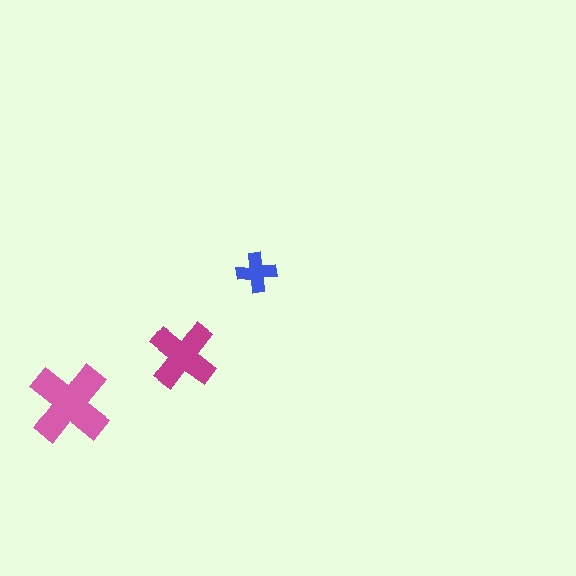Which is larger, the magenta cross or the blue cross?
The magenta one.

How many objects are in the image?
There are 3 objects in the image.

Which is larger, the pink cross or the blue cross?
The pink one.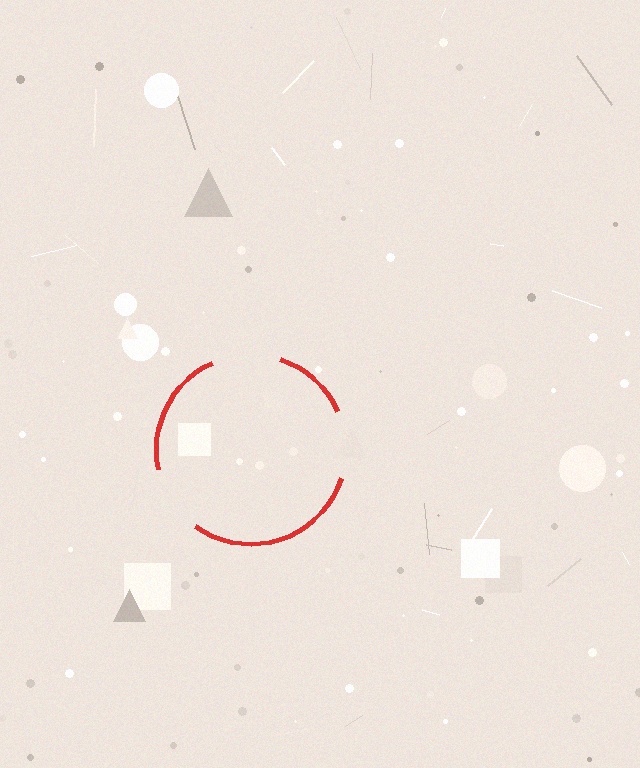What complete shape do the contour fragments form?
The contour fragments form a circle.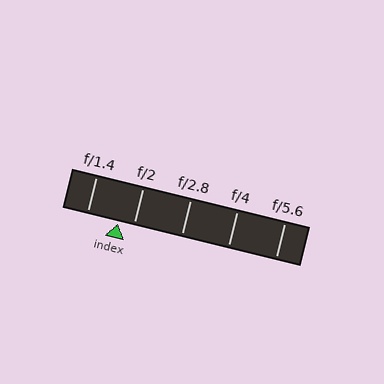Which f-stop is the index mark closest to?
The index mark is closest to f/2.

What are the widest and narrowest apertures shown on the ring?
The widest aperture shown is f/1.4 and the narrowest is f/5.6.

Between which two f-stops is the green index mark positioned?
The index mark is between f/1.4 and f/2.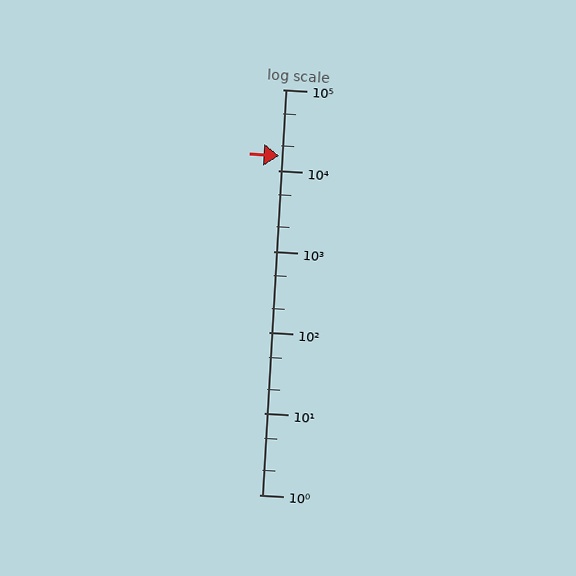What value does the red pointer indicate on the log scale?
The pointer indicates approximately 15000.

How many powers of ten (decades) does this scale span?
The scale spans 5 decades, from 1 to 100000.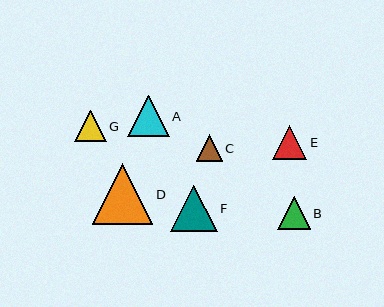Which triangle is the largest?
Triangle D is the largest with a size of approximately 61 pixels.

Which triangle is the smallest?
Triangle C is the smallest with a size of approximately 26 pixels.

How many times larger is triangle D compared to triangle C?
Triangle D is approximately 2.3 times the size of triangle C.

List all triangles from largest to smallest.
From largest to smallest: D, F, A, E, B, G, C.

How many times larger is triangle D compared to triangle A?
Triangle D is approximately 1.5 times the size of triangle A.